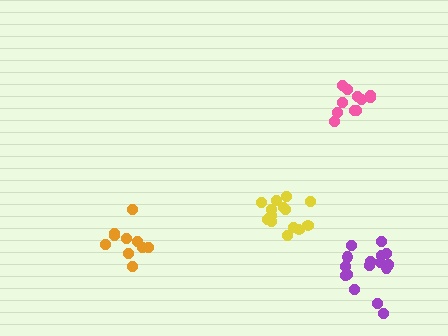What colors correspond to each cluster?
The clusters are colored: pink, orange, yellow, purple.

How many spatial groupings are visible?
There are 4 spatial groupings.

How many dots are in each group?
Group 1: 11 dots, Group 2: 11 dots, Group 3: 14 dots, Group 4: 17 dots (53 total).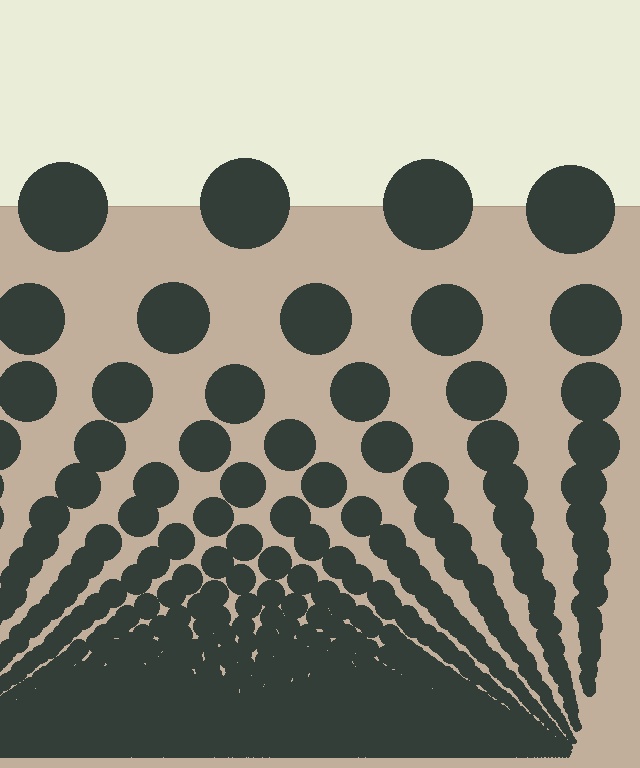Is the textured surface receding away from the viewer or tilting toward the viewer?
The surface appears to tilt toward the viewer. Texture elements get larger and sparser toward the top.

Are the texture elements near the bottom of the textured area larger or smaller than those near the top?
Smaller. The gradient is inverted — elements near the bottom are smaller and denser.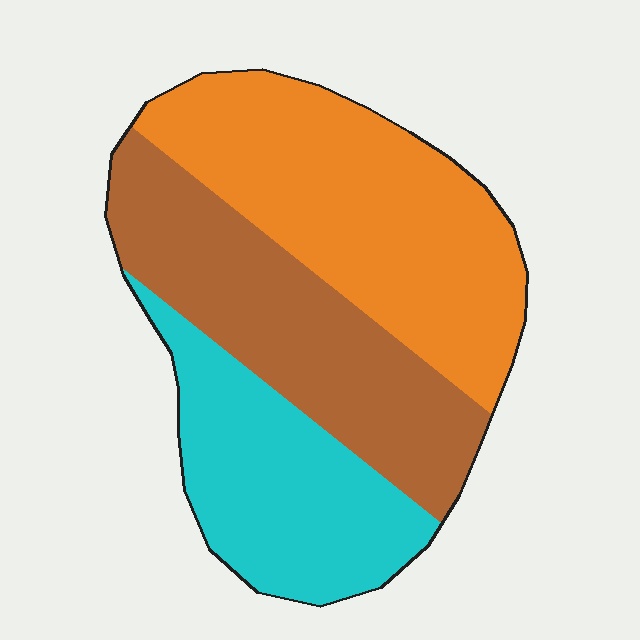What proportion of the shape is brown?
Brown takes up about one third (1/3) of the shape.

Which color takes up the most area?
Orange, at roughly 40%.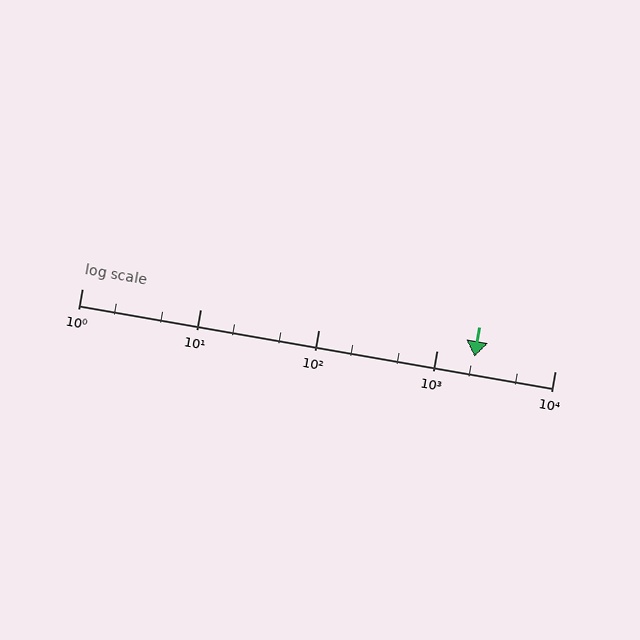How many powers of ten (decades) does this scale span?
The scale spans 4 decades, from 1 to 10000.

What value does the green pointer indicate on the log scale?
The pointer indicates approximately 2100.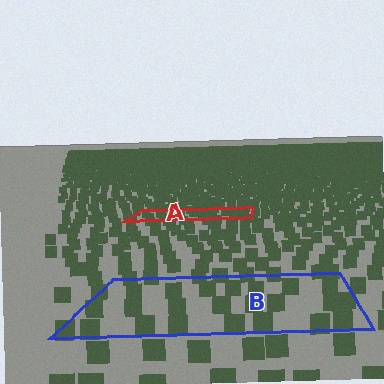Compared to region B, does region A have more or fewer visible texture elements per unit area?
Region A has more texture elements per unit area — they are packed more densely because it is farther away.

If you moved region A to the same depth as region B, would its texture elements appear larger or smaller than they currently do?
They would appear larger. At a closer depth, the same texture elements are projected at a bigger on-screen size.